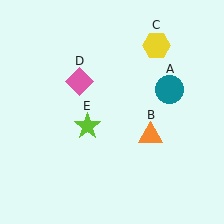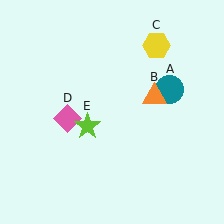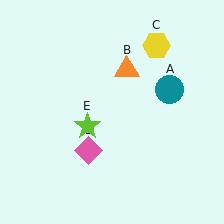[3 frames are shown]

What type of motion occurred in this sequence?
The orange triangle (object B), pink diamond (object D) rotated counterclockwise around the center of the scene.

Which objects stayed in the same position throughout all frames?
Teal circle (object A) and yellow hexagon (object C) and lime star (object E) remained stationary.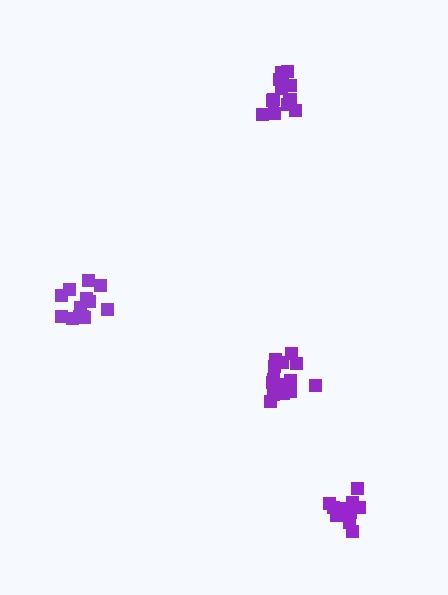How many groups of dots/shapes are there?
There are 4 groups.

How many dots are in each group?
Group 1: 15 dots, Group 2: 14 dots, Group 3: 14 dots, Group 4: 13 dots (56 total).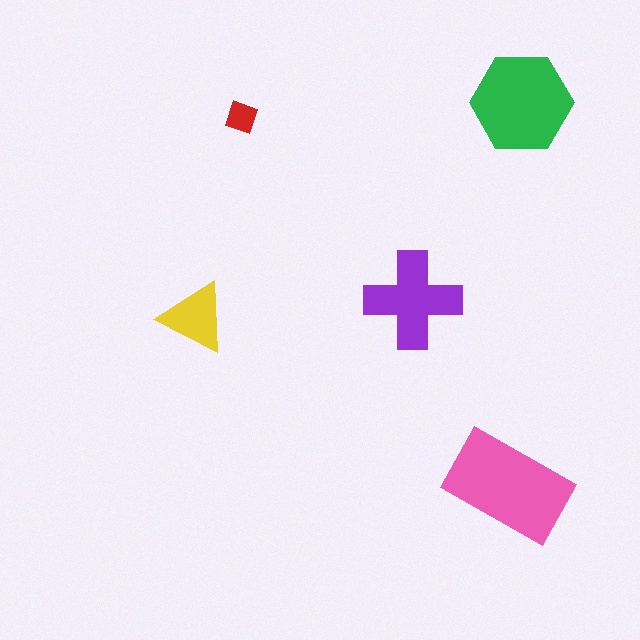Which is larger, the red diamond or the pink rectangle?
The pink rectangle.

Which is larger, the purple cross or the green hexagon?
The green hexagon.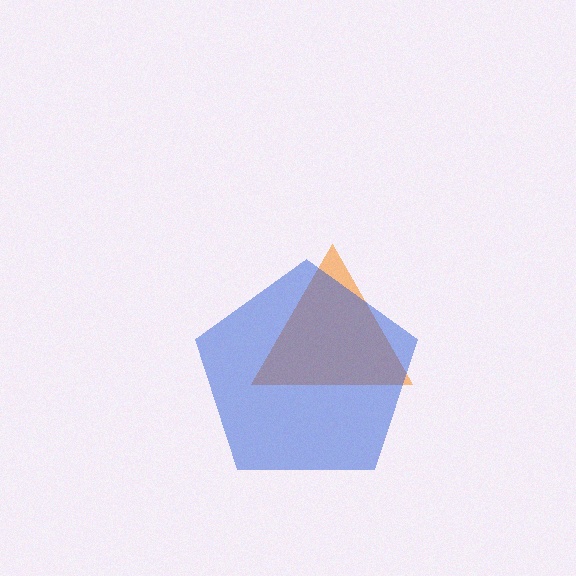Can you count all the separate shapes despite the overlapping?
Yes, there are 2 separate shapes.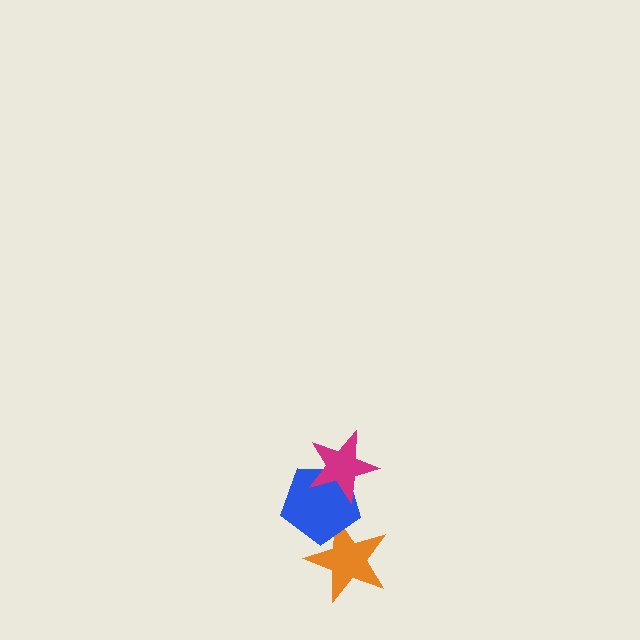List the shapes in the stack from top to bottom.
From top to bottom: the magenta star, the blue pentagon, the orange star.